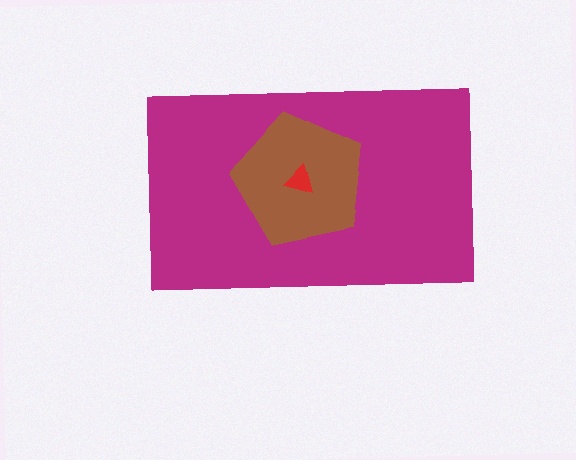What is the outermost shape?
The magenta rectangle.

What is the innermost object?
The red triangle.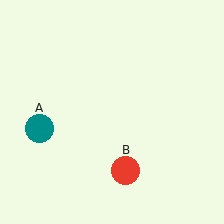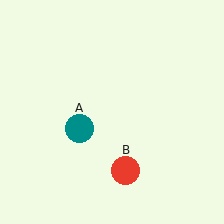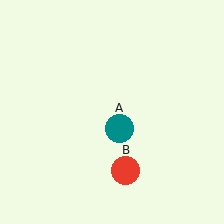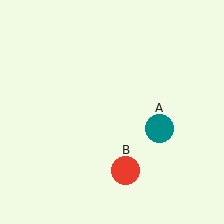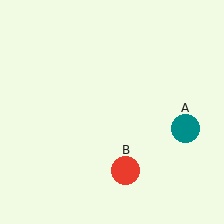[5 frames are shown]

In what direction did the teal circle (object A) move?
The teal circle (object A) moved right.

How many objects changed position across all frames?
1 object changed position: teal circle (object A).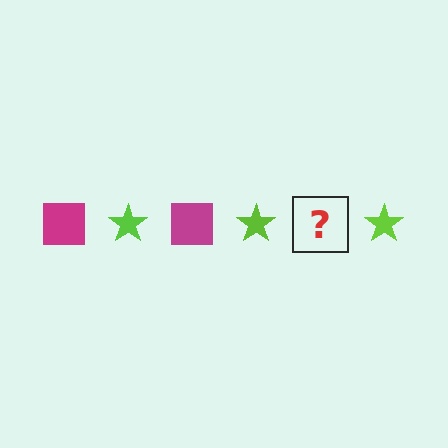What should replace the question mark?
The question mark should be replaced with a magenta square.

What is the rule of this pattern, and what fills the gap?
The rule is that the pattern alternates between magenta square and lime star. The gap should be filled with a magenta square.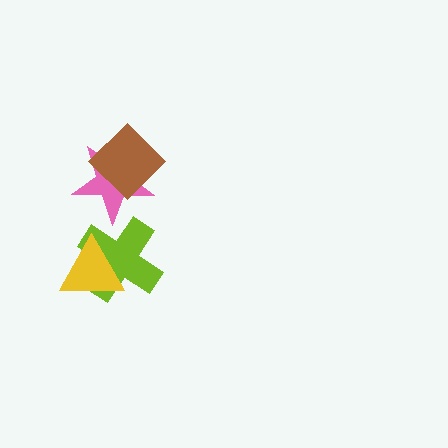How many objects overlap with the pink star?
1 object overlaps with the pink star.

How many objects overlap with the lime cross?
1 object overlaps with the lime cross.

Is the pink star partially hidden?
Yes, it is partially covered by another shape.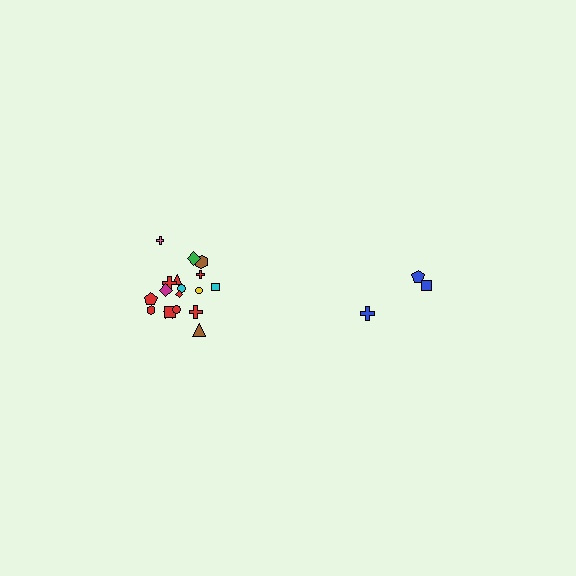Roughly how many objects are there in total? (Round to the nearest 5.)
Roughly 20 objects in total.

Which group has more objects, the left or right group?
The left group.